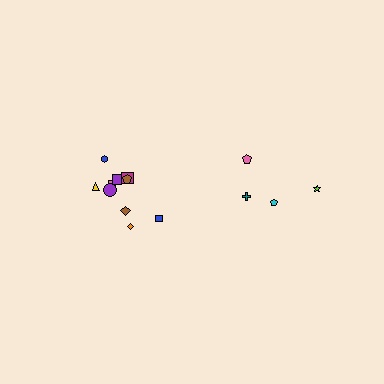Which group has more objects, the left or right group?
The left group.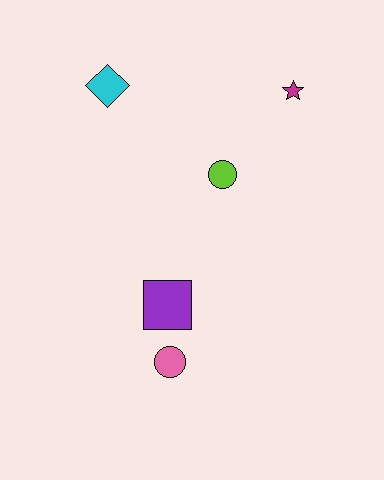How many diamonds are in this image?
There is 1 diamond.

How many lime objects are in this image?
There is 1 lime object.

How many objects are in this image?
There are 5 objects.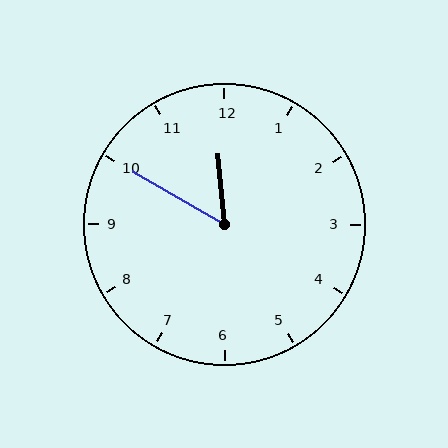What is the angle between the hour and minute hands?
Approximately 55 degrees.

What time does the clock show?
11:50.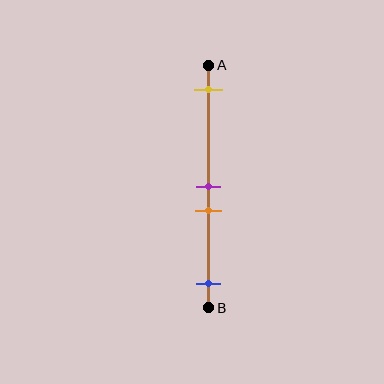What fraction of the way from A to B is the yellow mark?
The yellow mark is approximately 10% (0.1) of the way from A to B.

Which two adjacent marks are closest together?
The purple and orange marks are the closest adjacent pair.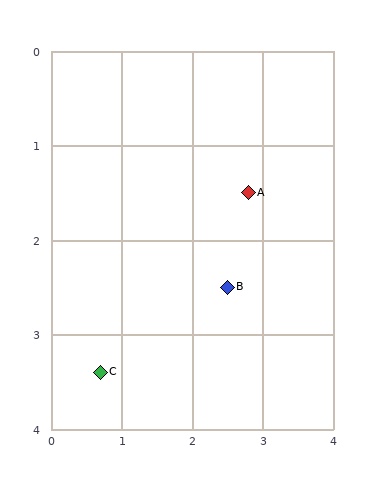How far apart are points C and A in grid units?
Points C and A are about 2.8 grid units apart.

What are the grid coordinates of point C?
Point C is at approximately (0.7, 3.4).